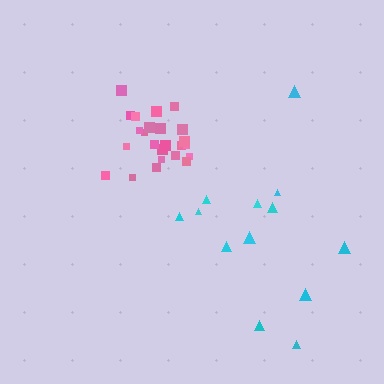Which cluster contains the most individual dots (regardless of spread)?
Pink (24).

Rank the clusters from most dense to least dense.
pink, cyan.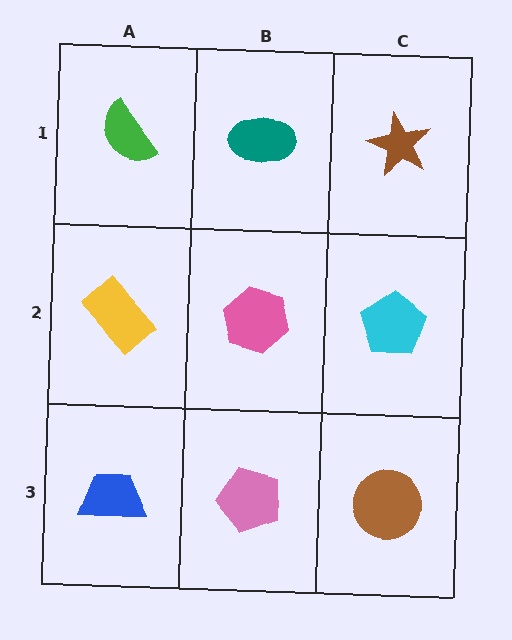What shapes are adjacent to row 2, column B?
A teal ellipse (row 1, column B), a pink pentagon (row 3, column B), a yellow rectangle (row 2, column A), a cyan pentagon (row 2, column C).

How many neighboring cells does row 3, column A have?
2.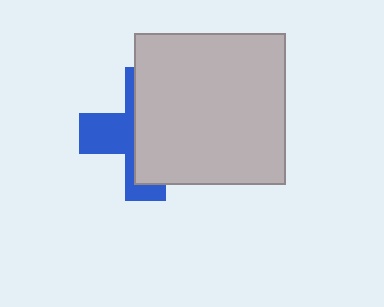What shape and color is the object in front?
The object in front is a light gray square.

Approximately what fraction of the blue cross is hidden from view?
Roughly 62% of the blue cross is hidden behind the light gray square.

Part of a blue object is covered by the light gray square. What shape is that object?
It is a cross.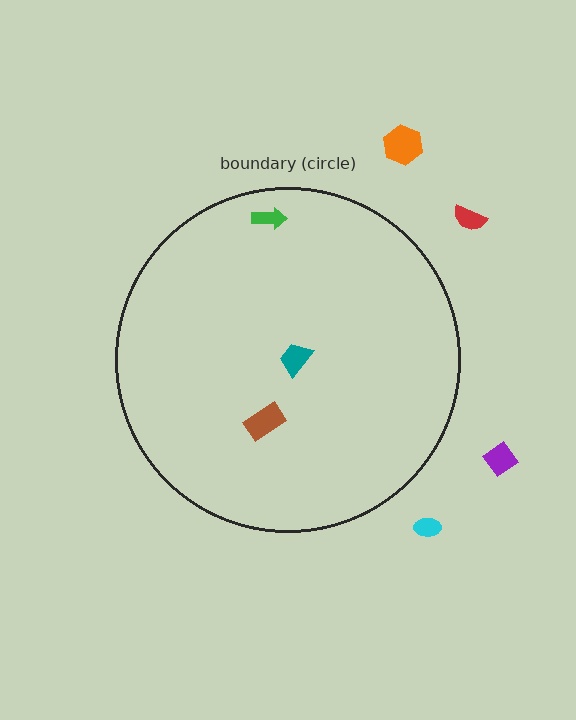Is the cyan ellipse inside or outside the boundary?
Outside.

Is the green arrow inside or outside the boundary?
Inside.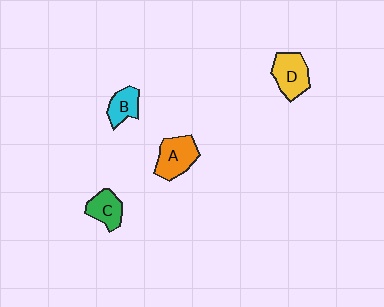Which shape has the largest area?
Shape A (orange).